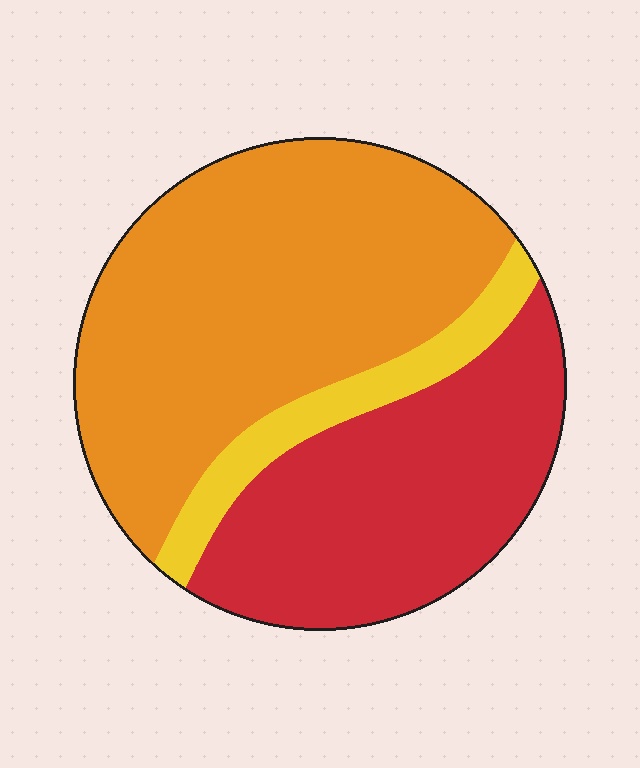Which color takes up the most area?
Orange, at roughly 55%.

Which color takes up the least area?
Yellow, at roughly 10%.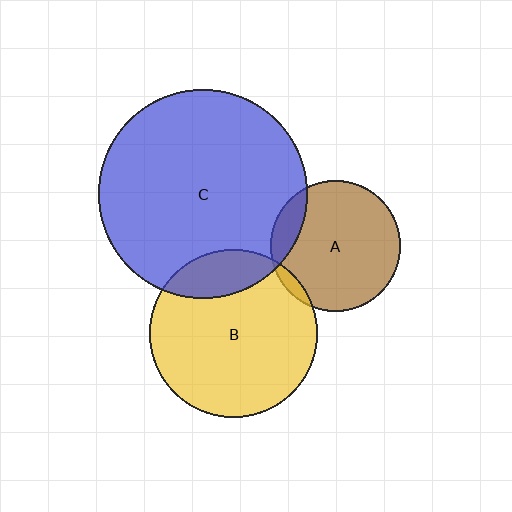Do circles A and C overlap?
Yes.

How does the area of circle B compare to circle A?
Approximately 1.7 times.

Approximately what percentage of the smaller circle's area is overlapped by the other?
Approximately 10%.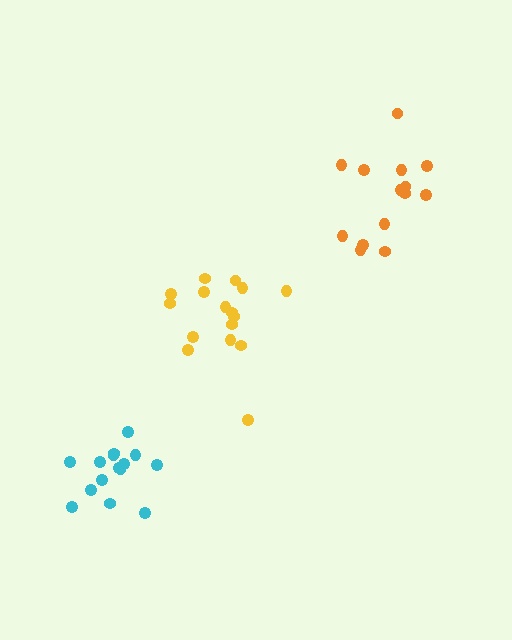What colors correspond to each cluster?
The clusters are colored: orange, cyan, yellow.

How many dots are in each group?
Group 1: 15 dots, Group 2: 15 dots, Group 3: 16 dots (46 total).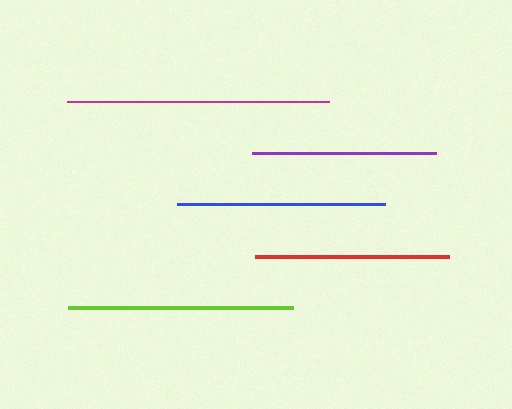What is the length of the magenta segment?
The magenta segment is approximately 262 pixels long.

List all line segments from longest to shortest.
From longest to shortest: magenta, lime, blue, red, purple.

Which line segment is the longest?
The magenta line is the longest at approximately 262 pixels.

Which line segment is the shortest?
The purple line is the shortest at approximately 184 pixels.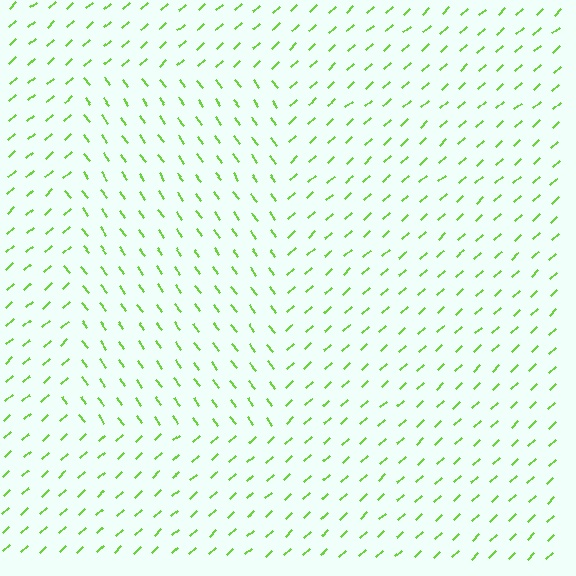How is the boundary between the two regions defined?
The boundary is defined purely by a change in line orientation (approximately 84 degrees difference). All lines are the same color and thickness.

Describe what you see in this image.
The image is filled with small lime line segments. A rectangle region in the image has lines oriented differently from the surrounding lines, creating a visible texture boundary.